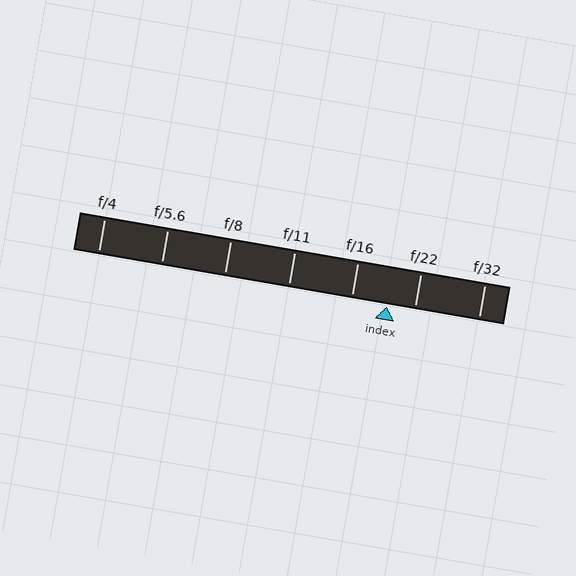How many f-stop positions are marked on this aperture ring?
There are 7 f-stop positions marked.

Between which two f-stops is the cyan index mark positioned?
The index mark is between f/16 and f/22.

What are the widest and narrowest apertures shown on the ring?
The widest aperture shown is f/4 and the narrowest is f/32.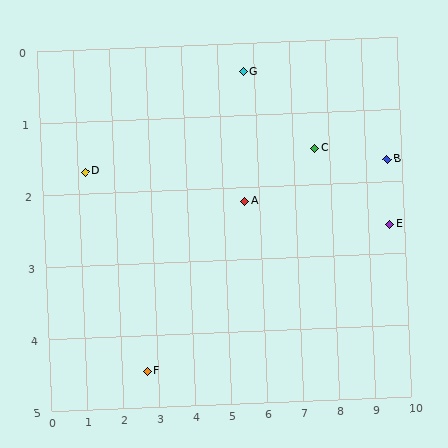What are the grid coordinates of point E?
Point E is at approximately (9.6, 2.6).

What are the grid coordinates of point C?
Point C is at approximately (7.6, 1.5).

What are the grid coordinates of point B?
Point B is at approximately (9.6, 1.7).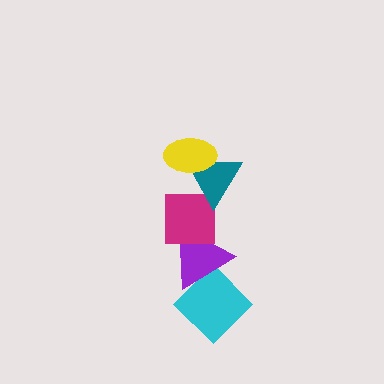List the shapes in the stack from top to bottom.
From top to bottom: the yellow ellipse, the teal triangle, the magenta square, the purple triangle, the cyan diamond.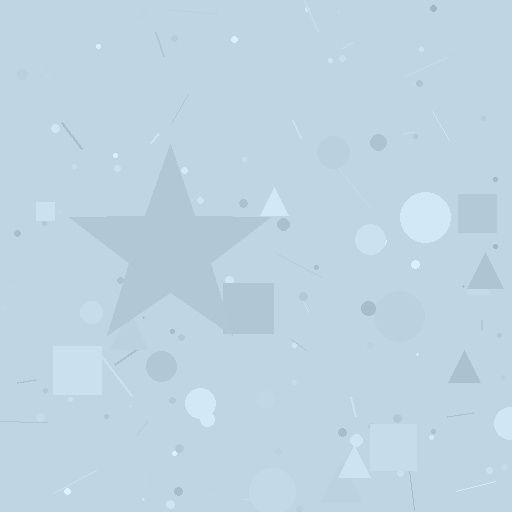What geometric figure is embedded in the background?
A star is embedded in the background.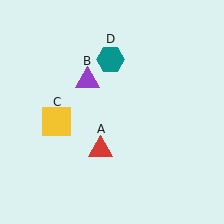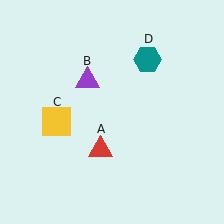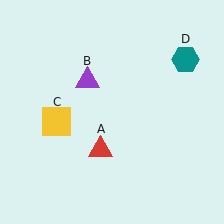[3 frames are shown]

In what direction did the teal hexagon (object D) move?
The teal hexagon (object D) moved right.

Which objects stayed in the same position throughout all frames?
Red triangle (object A) and purple triangle (object B) and yellow square (object C) remained stationary.